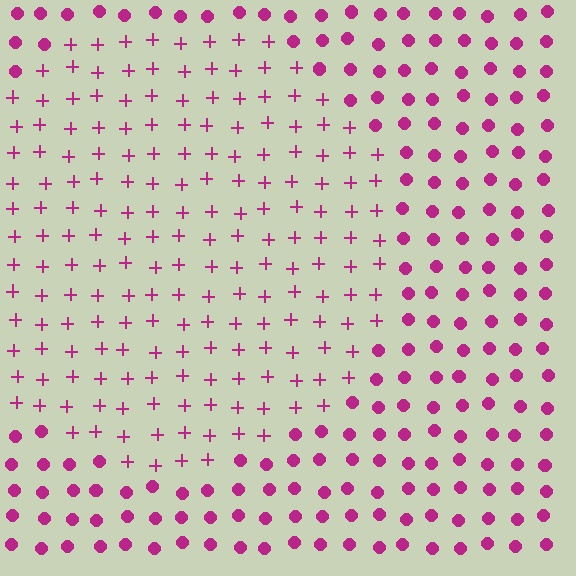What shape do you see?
I see a circle.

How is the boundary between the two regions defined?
The boundary is defined by a change in element shape: plus signs inside vs. circles outside. All elements share the same color and spacing.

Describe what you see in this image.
The image is filled with small magenta elements arranged in a uniform grid. A circle-shaped region contains plus signs, while the surrounding area contains circles. The boundary is defined purely by the change in element shape.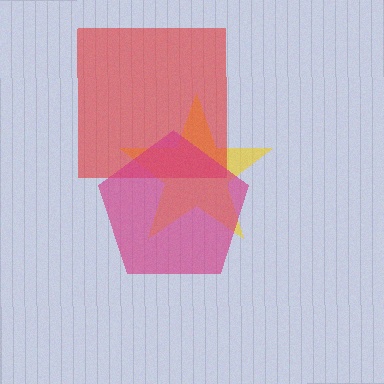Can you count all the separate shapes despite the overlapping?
Yes, there are 3 separate shapes.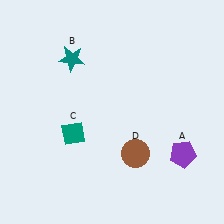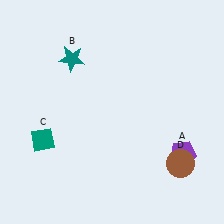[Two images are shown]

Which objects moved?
The objects that moved are: the teal diamond (C), the brown circle (D).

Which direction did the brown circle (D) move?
The brown circle (D) moved right.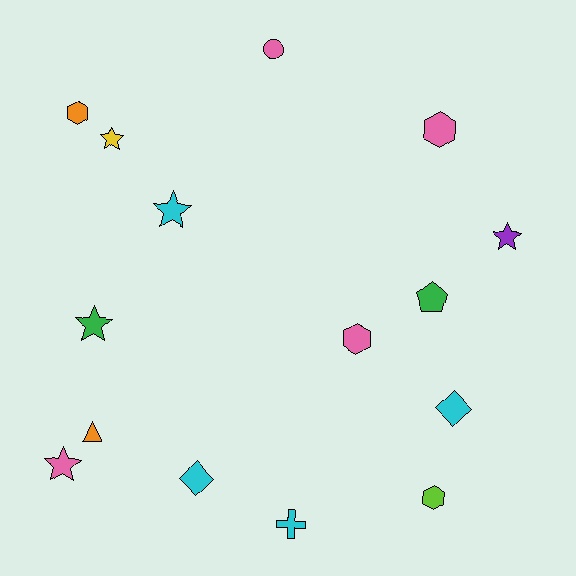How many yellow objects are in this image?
There is 1 yellow object.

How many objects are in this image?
There are 15 objects.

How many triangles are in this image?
There is 1 triangle.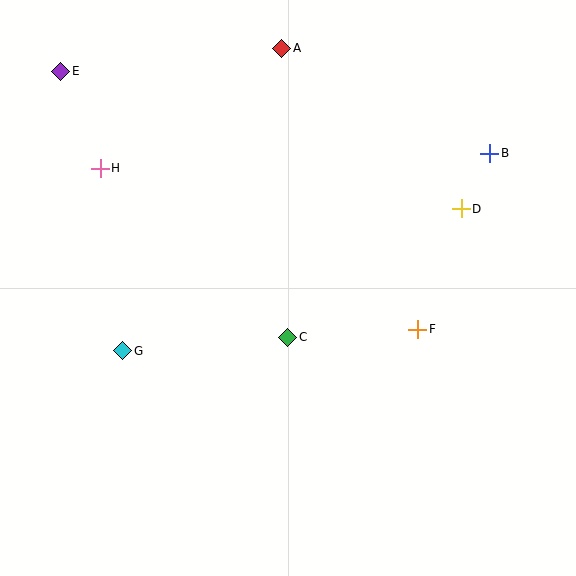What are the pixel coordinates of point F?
Point F is at (418, 329).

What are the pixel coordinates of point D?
Point D is at (461, 209).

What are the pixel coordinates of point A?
Point A is at (282, 48).